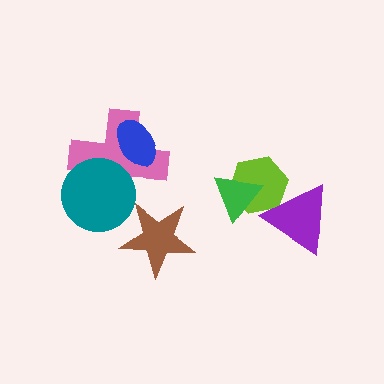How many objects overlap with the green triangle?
1 object overlaps with the green triangle.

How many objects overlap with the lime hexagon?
2 objects overlap with the lime hexagon.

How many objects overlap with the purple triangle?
1 object overlaps with the purple triangle.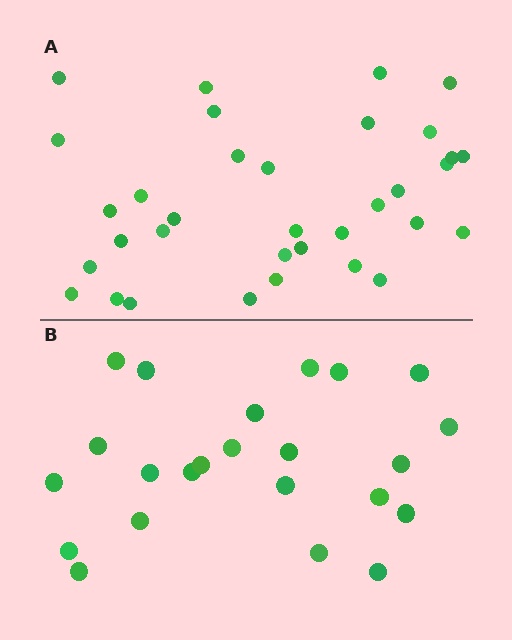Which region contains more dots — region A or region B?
Region A (the top region) has more dots.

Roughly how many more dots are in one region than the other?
Region A has roughly 12 or so more dots than region B.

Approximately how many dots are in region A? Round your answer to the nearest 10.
About 30 dots. (The exact count is 34, which rounds to 30.)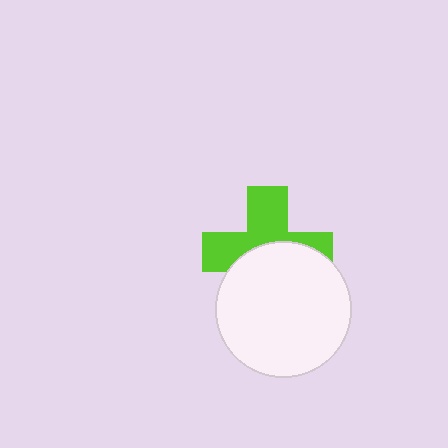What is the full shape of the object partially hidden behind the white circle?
The partially hidden object is a lime cross.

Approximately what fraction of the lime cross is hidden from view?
Roughly 47% of the lime cross is hidden behind the white circle.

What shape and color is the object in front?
The object in front is a white circle.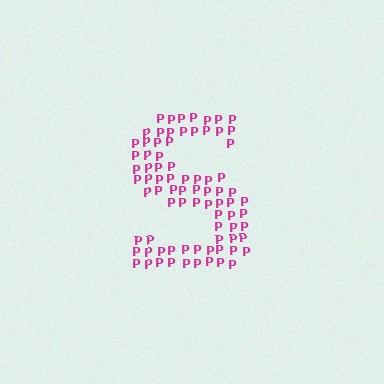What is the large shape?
The large shape is the letter S.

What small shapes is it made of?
It is made of small letter P's.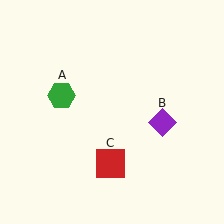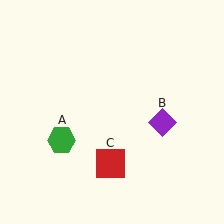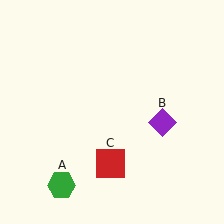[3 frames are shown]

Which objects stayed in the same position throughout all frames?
Purple diamond (object B) and red square (object C) remained stationary.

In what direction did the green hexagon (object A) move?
The green hexagon (object A) moved down.